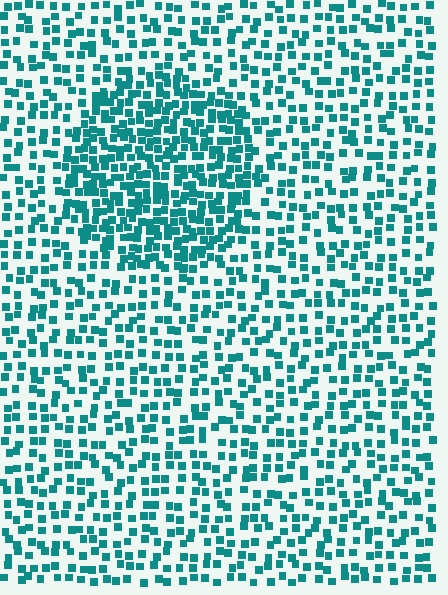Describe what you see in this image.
The image contains small teal elements arranged at two different densities. A circle-shaped region is visible where the elements are more densely packed than the surrounding area.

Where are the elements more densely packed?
The elements are more densely packed inside the circle boundary.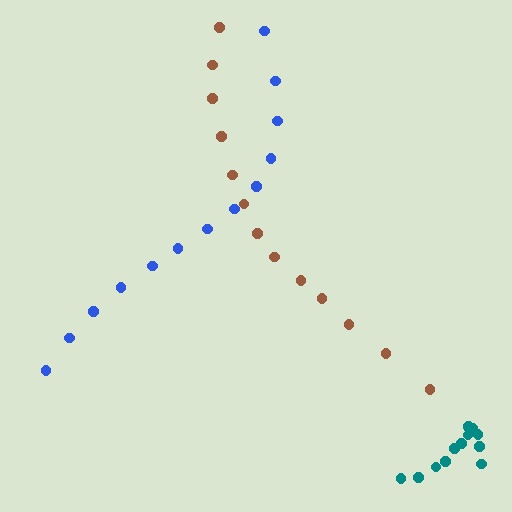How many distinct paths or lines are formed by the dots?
There are 3 distinct paths.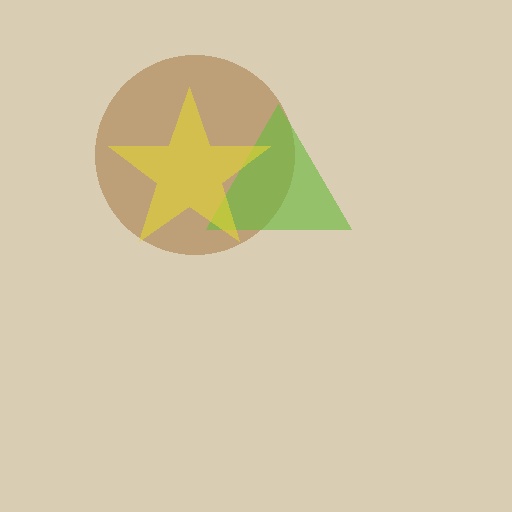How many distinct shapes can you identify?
There are 3 distinct shapes: a brown circle, a lime triangle, a yellow star.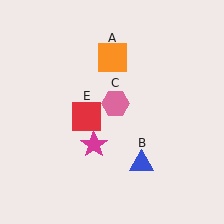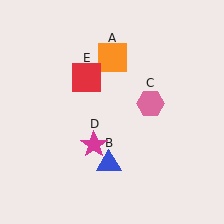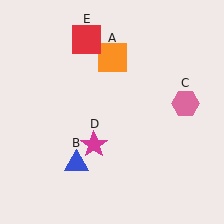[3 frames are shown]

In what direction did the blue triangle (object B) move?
The blue triangle (object B) moved left.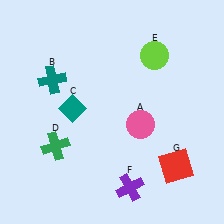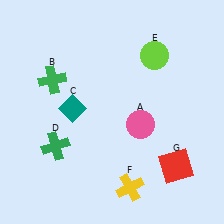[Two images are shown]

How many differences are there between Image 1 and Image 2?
There are 2 differences between the two images.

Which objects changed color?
B changed from teal to green. F changed from purple to yellow.